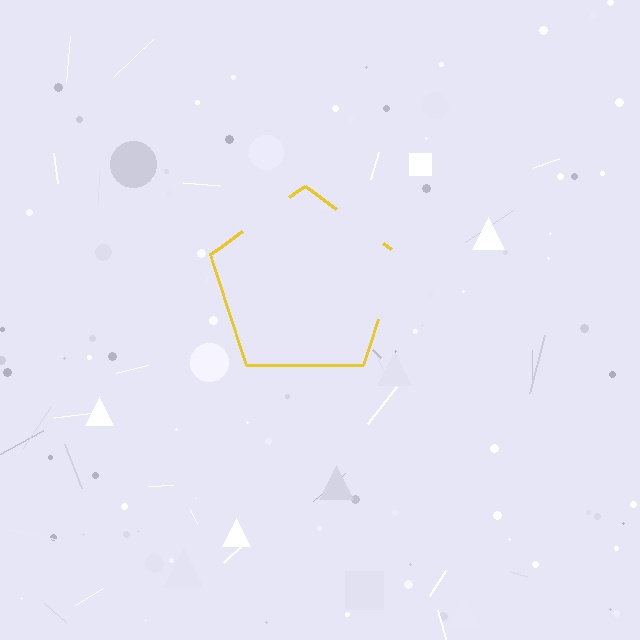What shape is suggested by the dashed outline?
The dashed outline suggests a pentagon.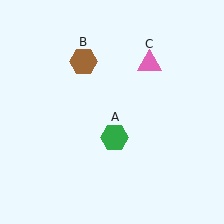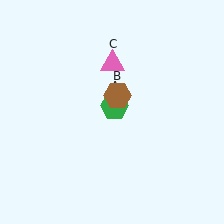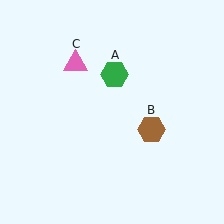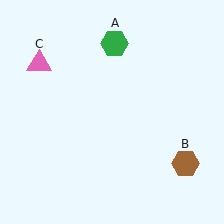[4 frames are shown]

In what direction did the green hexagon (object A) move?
The green hexagon (object A) moved up.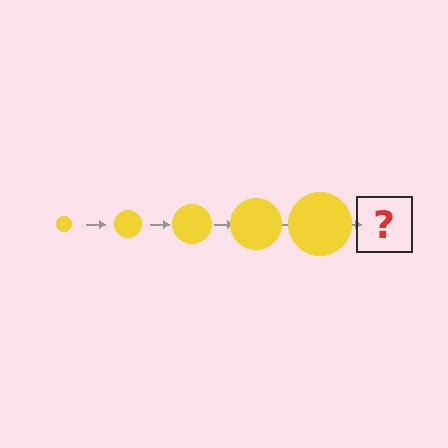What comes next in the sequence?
The next element should be a yellow circle, larger than the previous one.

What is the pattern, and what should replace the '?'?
The pattern is that the circle gets progressively larger each step. The '?' should be a yellow circle, larger than the previous one.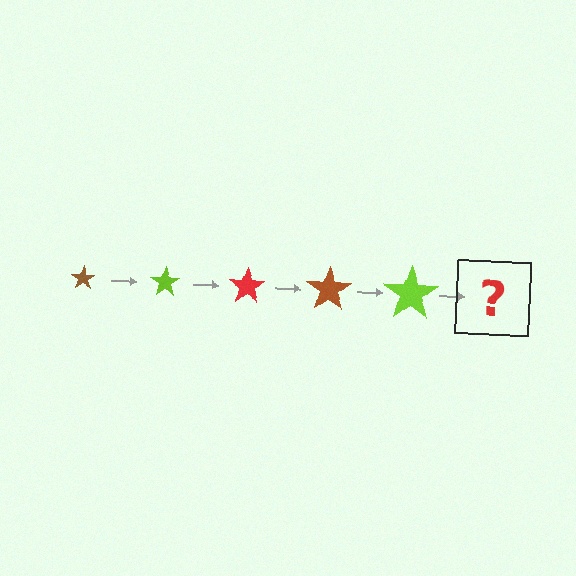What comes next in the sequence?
The next element should be a red star, larger than the previous one.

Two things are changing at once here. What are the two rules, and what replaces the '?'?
The two rules are that the star grows larger each step and the color cycles through brown, lime, and red. The '?' should be a red star, larger than the previous one.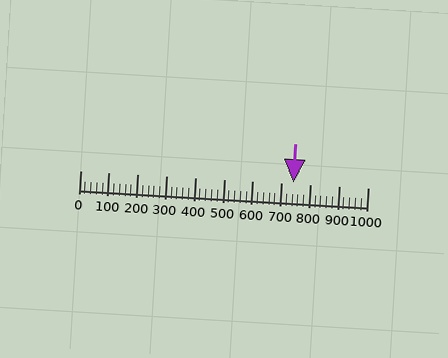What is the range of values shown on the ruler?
The ruler shows values from 0 to 1000.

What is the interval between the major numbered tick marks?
The major tick marks are spaced 100 units apart.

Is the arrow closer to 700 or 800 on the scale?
The arrow is closer to 700.